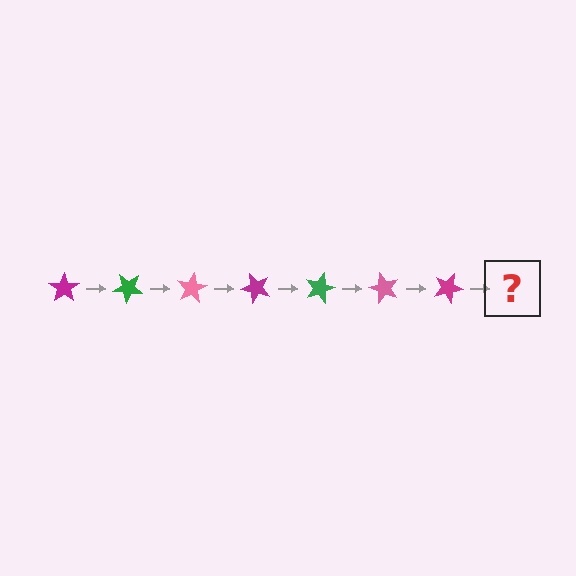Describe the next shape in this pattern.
It should be a green star, rotated 280 degrees from the start.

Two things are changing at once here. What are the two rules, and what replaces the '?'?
The two rules are that it rotates 40 degrees each step and the color cycles through magenta, green, and pink. The '?' should be a green star, rotated 280 degrees from the start.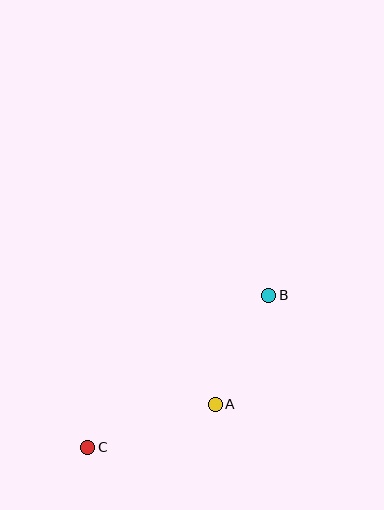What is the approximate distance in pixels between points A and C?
The distance between A and C is approximately 134 pixels.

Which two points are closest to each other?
Points A and B are closest to each other.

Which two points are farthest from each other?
Points B and C are farthest from each other.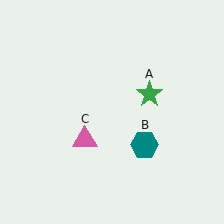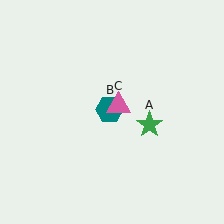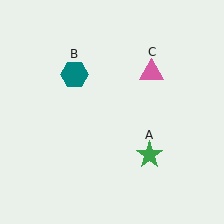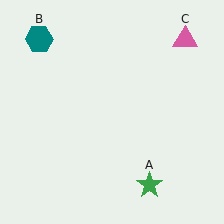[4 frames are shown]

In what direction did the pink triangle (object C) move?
The pink triangle (object C) moved up and to the right.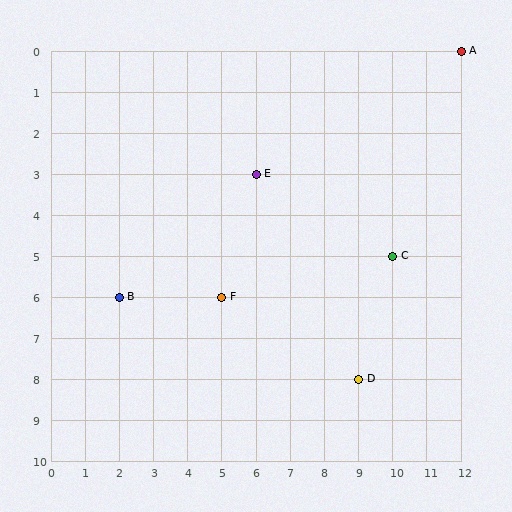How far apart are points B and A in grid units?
Points B and A are 10 columns and 6 rows apart (about 11.7 grid units diagonally).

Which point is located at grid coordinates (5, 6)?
Point F is at (5, 6).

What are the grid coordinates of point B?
Point B is at grid coordinates (2, 6).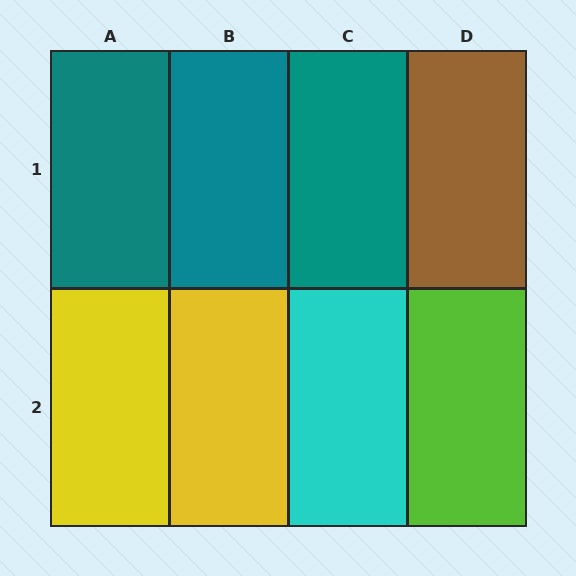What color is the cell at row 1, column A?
Teal.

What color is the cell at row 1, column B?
Teal.